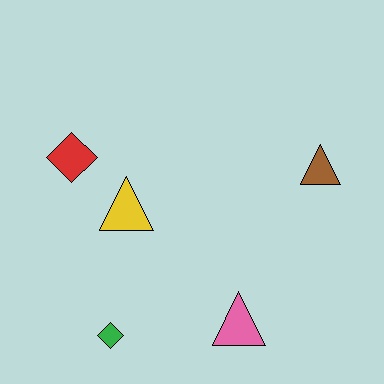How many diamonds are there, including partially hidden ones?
There are 2 diamonds.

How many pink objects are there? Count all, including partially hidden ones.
There is 1 pink object.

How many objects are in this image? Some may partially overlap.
There are 5 objects.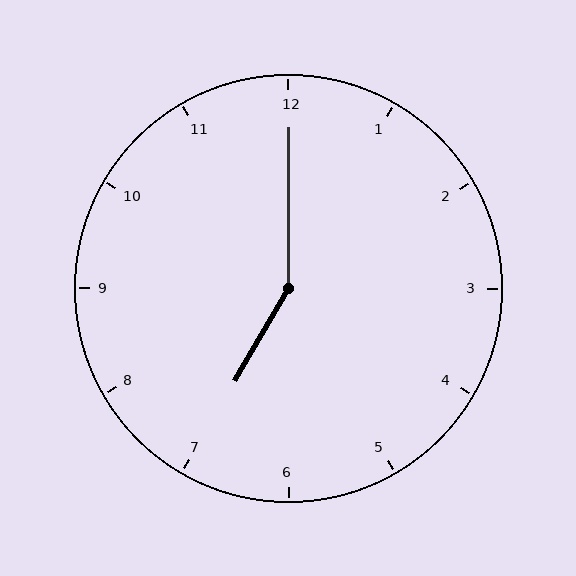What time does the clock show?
7:00.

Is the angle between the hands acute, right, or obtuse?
It is obtuse.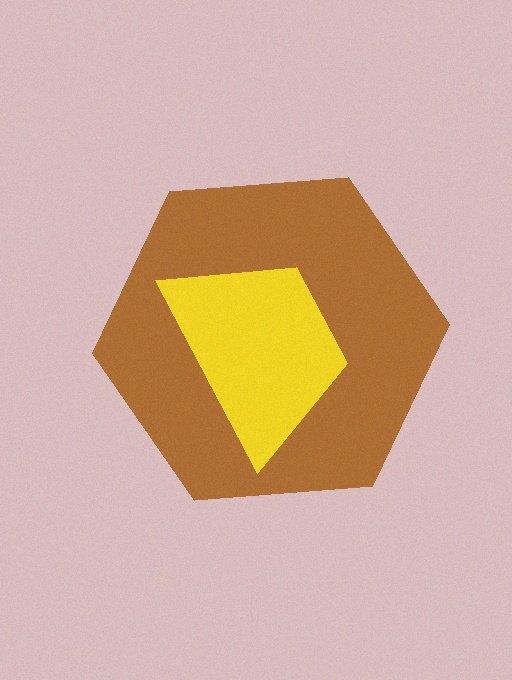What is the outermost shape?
The brown hexagon.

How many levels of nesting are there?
2.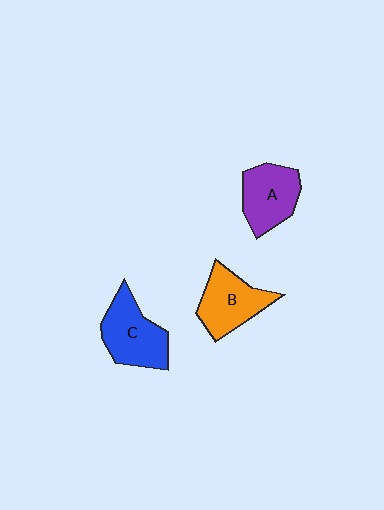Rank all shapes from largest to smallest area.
From largest to smallest: C (blue), B (orange), A (purple).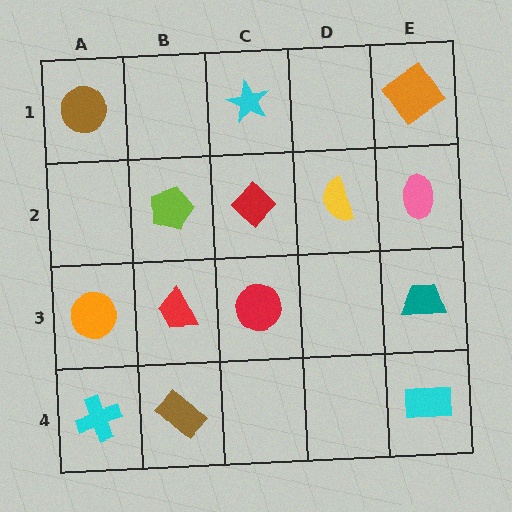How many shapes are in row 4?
3 shapes.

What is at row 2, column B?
A lime pentagon.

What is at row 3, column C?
A red circle.